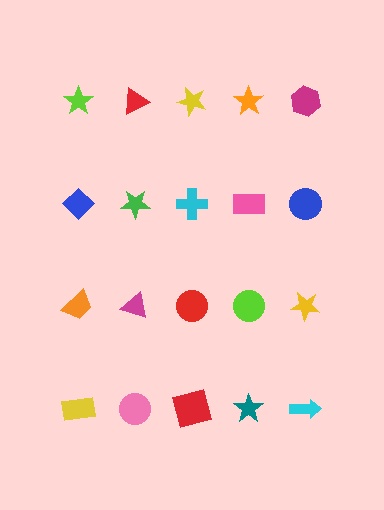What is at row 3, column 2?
A magenta triangle.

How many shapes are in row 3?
5 shapes.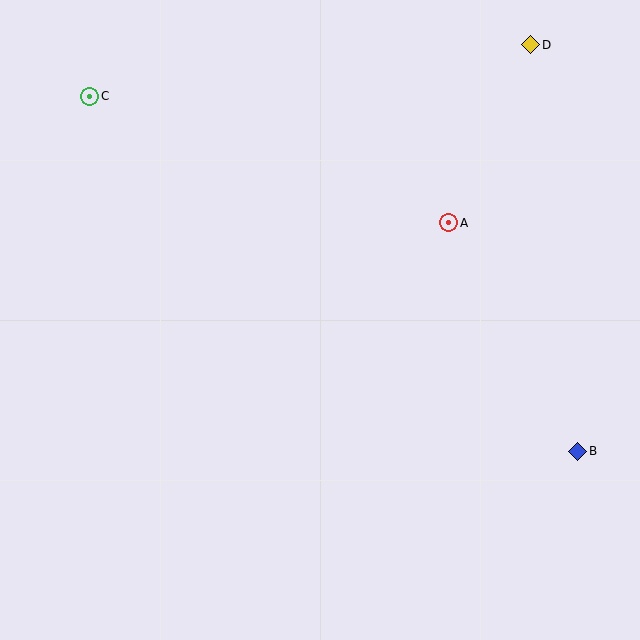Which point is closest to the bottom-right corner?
Point B is closest to the bottom-right corner.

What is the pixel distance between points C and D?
The distance between C and D is 444 pixels.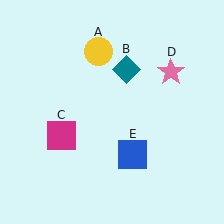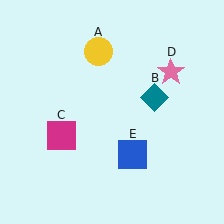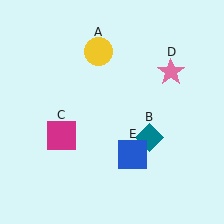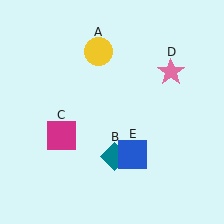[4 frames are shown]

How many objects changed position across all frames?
1 object changed position: teal diamond (object B).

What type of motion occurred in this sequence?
The teal diamond (object B) rotated clockwise around the center of the scene.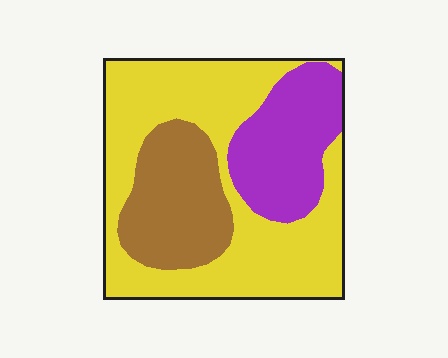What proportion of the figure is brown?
Brown covers about 20% of the figure.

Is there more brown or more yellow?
Yellow.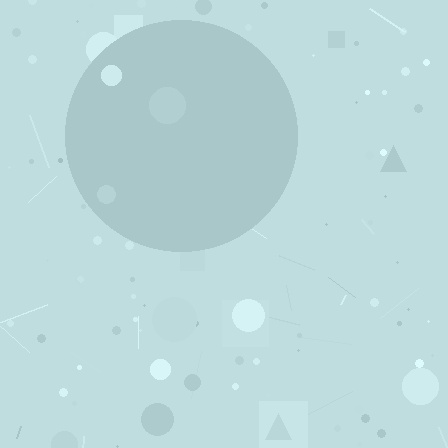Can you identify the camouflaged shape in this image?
The camouflaged shape is a circle.